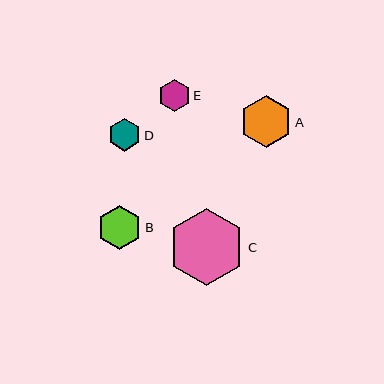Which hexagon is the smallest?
Hexagon E is the smallest with a size of approximately 32 pixels.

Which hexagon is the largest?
Hexagon C is the largest with a size of approximately 77 pixels.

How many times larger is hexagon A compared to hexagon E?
Hexagon A is approximately 1.7 times the size of hexagon E.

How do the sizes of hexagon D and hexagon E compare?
Hexagon D and hexagon E are approximately the same size.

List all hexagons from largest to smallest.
From largest to smallest: C, A, B, D, E.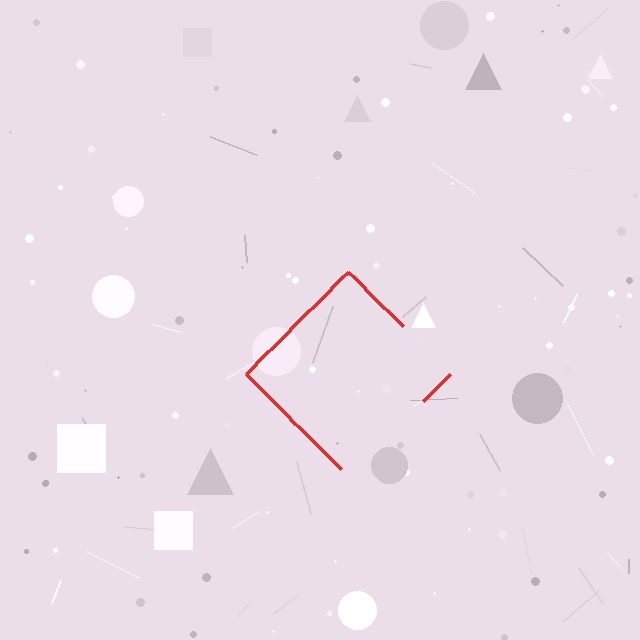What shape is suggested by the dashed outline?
The dashed outline suggests a diamond.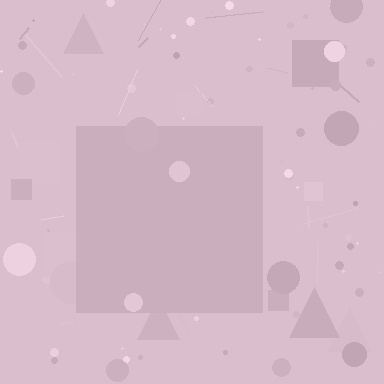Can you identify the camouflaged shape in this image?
The camouflaged shape is a square.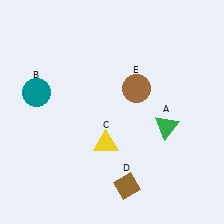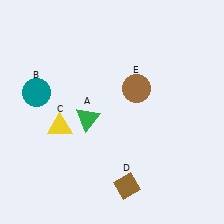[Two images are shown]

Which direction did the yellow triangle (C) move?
The yellow triangle (C) moved left.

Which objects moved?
The objects that moved are: the green triangle (A), the yellow triangle (C).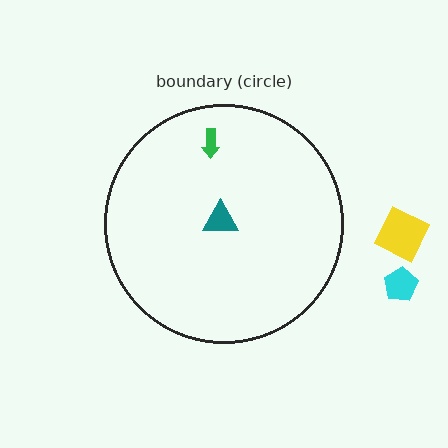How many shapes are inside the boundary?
2 inside, 2 outside.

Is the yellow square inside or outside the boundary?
Outside.